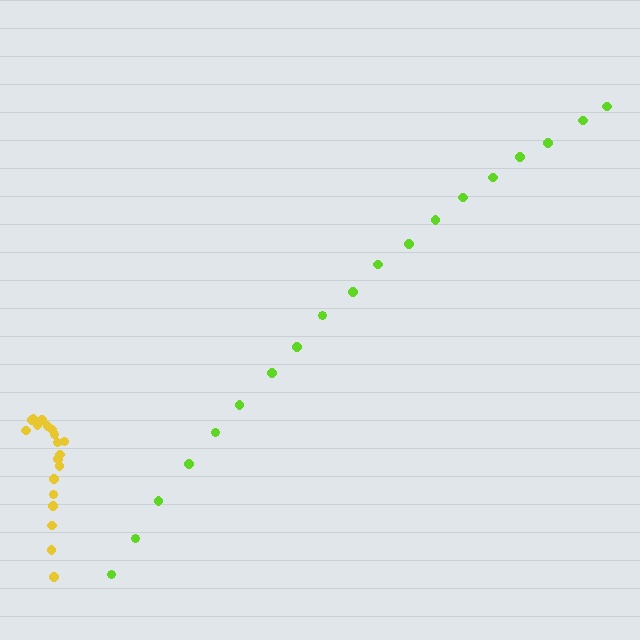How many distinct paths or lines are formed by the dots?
There are 2 distinct paths.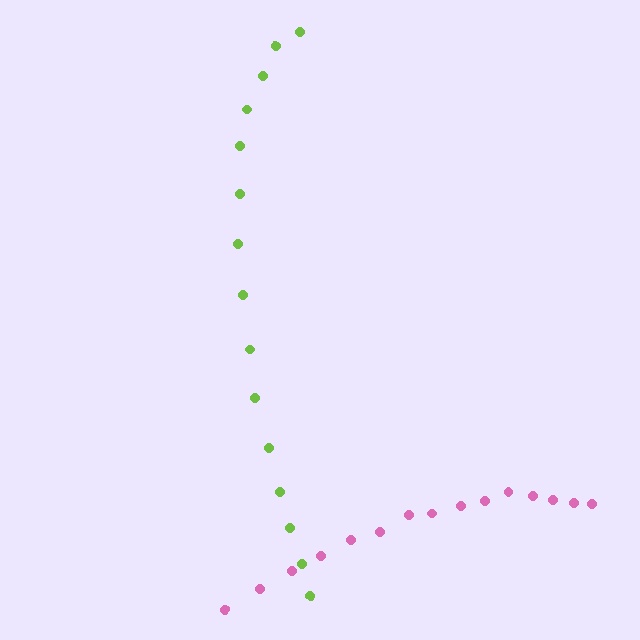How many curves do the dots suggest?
There are 2 distinct paths.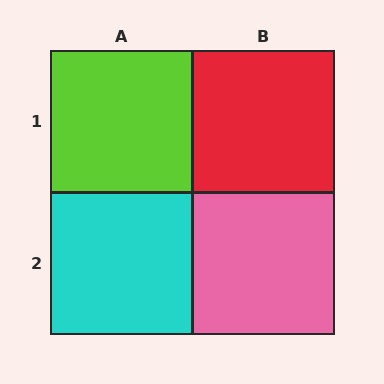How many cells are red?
1 cell is red.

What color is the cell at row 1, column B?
Red.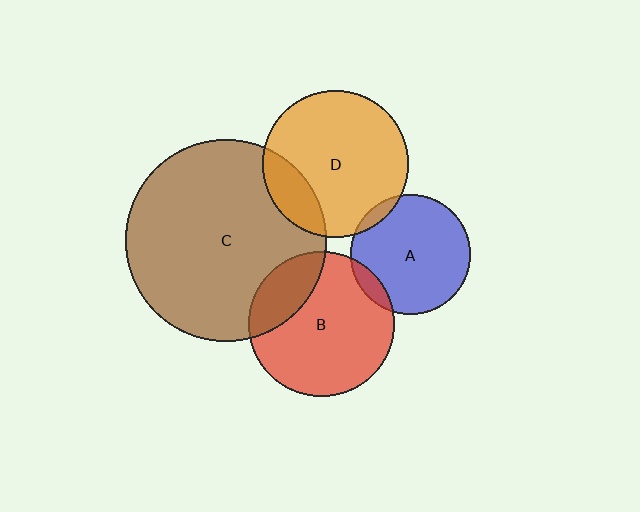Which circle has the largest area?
Circle C (brown).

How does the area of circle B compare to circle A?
Approximately 1.5 times.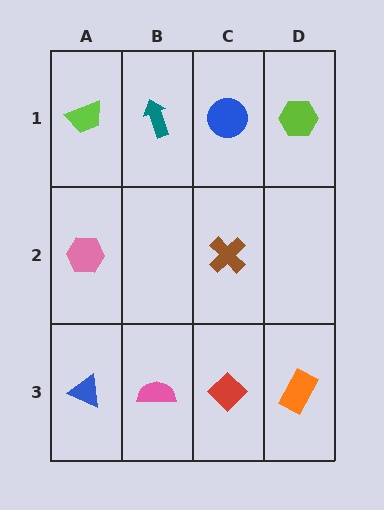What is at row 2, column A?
A pink hexagon.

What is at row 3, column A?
A blue triangle.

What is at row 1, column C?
A blue circle.